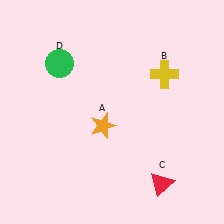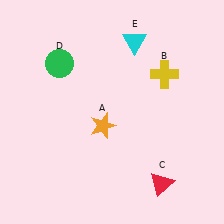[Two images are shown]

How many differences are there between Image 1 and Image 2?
There is 1 difference between the two images.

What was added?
A cyan triangle (E) was added in Image 2.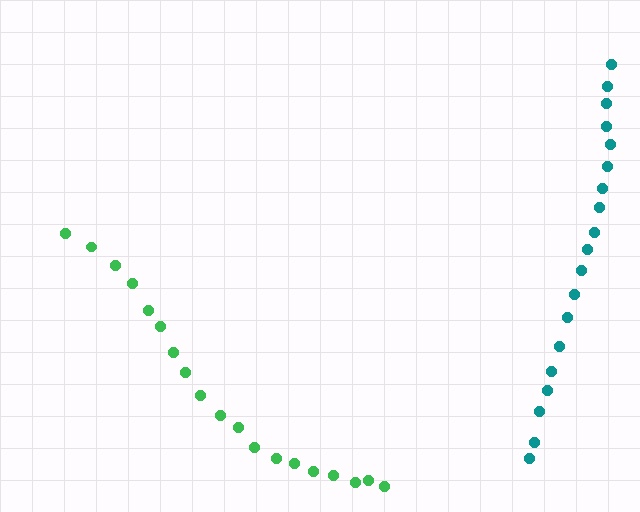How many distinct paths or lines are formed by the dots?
There are 2 distinct paths.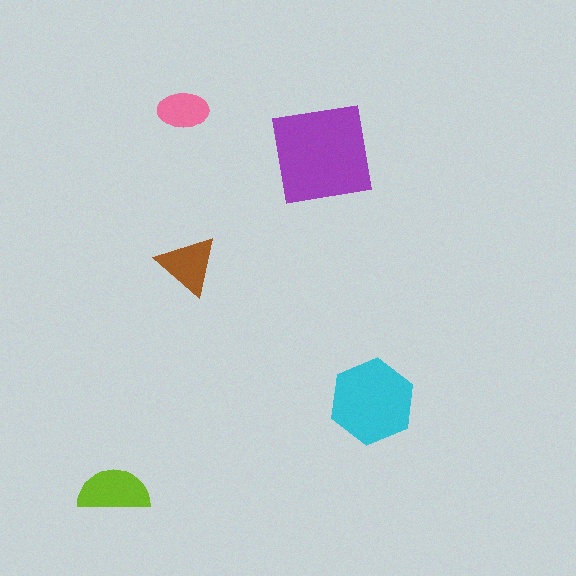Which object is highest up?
The pink ellipse is topmost.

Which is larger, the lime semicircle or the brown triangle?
The lime semicircle.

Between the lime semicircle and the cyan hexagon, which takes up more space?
The cyan hexagon.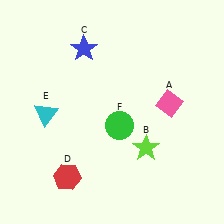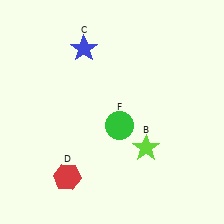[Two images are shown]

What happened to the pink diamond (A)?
The pink diamond (A) was removed in Image 2. It was in the top-right area of Image 1.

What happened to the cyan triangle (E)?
The cyan triangle (E) was removed in Image 2. It was in the bottom-left area of Image 1.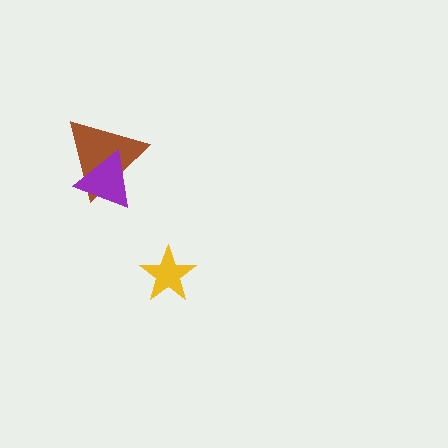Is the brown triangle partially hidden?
Yes, it is partially covered by another shape.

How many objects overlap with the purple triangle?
1 object overlaps with the purple triangle.